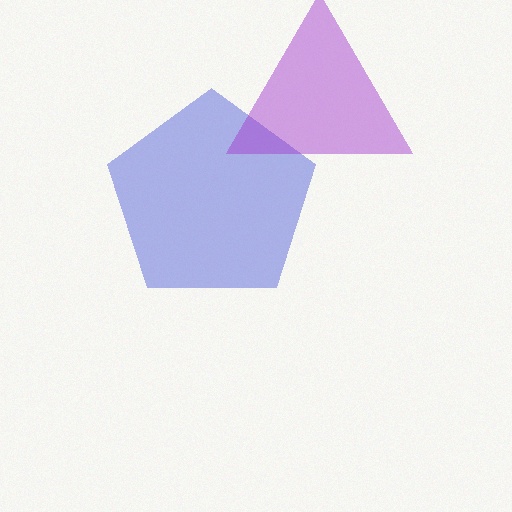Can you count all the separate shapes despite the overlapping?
Yes, there are 2 separate shapes.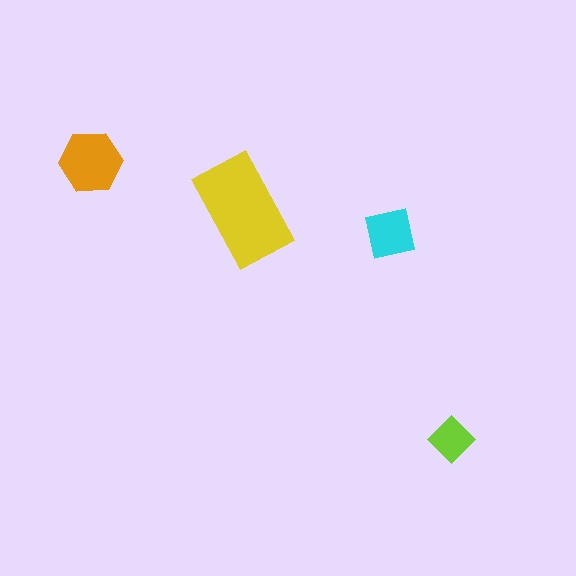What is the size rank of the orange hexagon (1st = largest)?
2nd.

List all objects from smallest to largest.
The lime diamond, the cyan square, the orange hexagon, the yellow rectangle.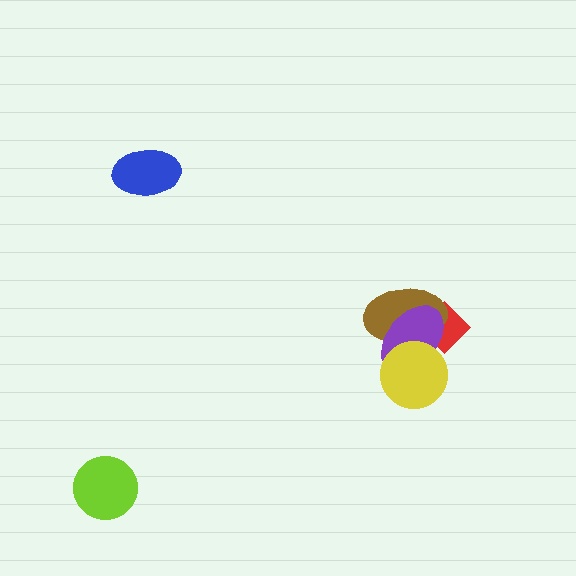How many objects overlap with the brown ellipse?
3 objects overlap with the brown ellipse.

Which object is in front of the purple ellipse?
The yellow circle is in front of the purple ellipse.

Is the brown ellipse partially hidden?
Yes, it is partially covered by another shape.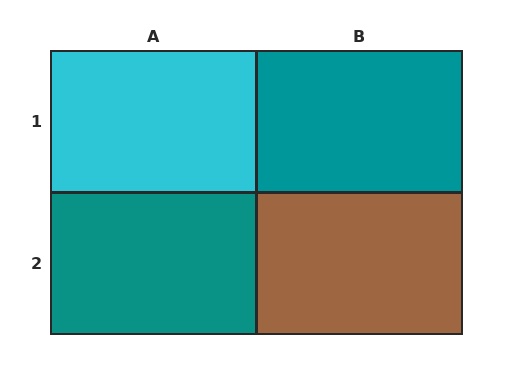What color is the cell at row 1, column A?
Cyan.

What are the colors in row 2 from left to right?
Teal, brown.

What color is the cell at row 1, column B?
Teal.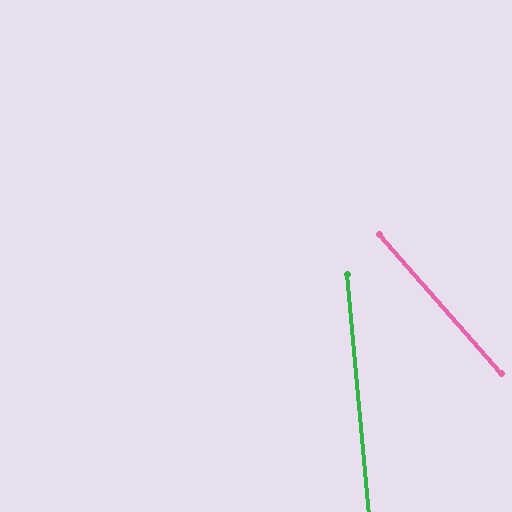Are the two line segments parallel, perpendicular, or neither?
Neither parallel nor perpendicular — they differ by about 36°.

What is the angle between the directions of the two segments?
Approximately 36 degrees.